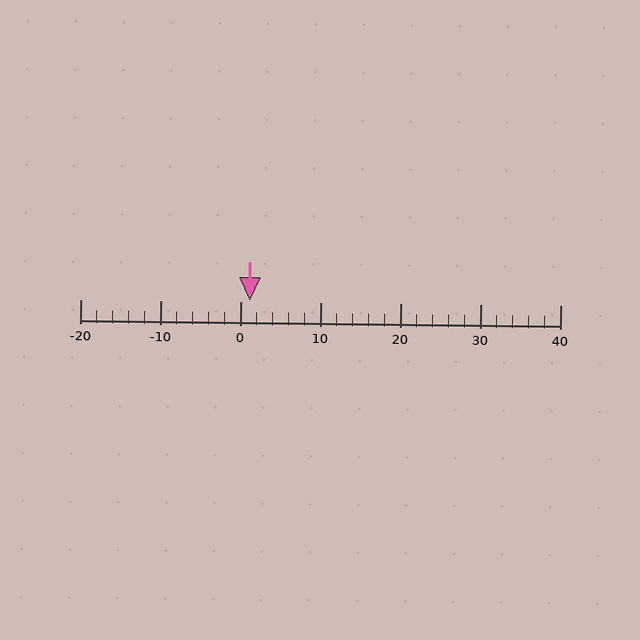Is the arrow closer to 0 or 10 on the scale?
The arrow is closer to 0.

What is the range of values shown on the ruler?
The ruler shows values from -20 to 40.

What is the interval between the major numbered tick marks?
The major tick marks are spaced 10 units apart.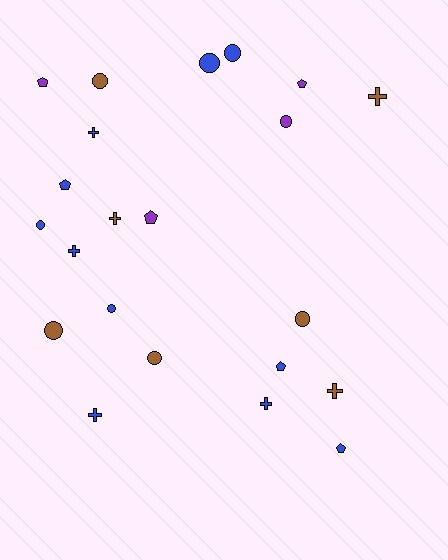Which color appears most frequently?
Blue, with 11 objects.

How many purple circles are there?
There is 1 purple circle.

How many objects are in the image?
There are 22 objects.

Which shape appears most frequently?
Circle, with 9 objects.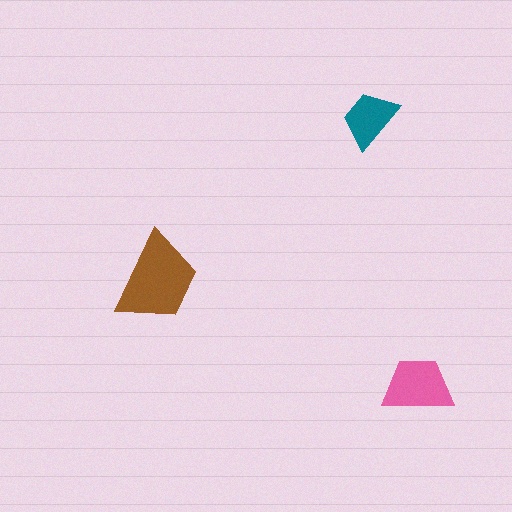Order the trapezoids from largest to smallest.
the brown one, the pink one, the teal one.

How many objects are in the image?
There are 3 objects in the image.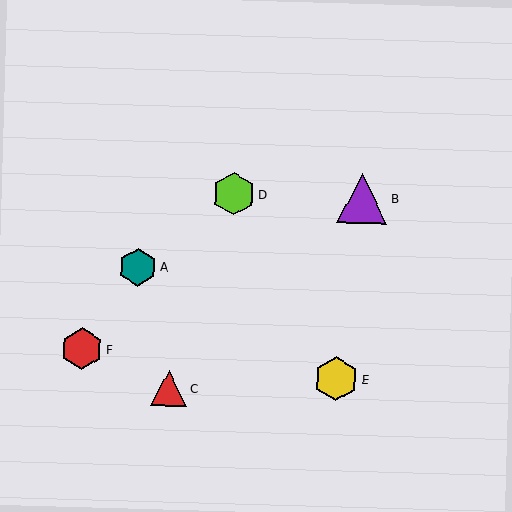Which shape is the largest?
The purple triangle (labeled B) is the largest.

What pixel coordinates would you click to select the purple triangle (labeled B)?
Click at (362, 198) to select the purple triangle B.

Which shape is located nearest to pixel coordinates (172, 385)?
The red triangle (labeled C) at (169, 388) is nearest to that location.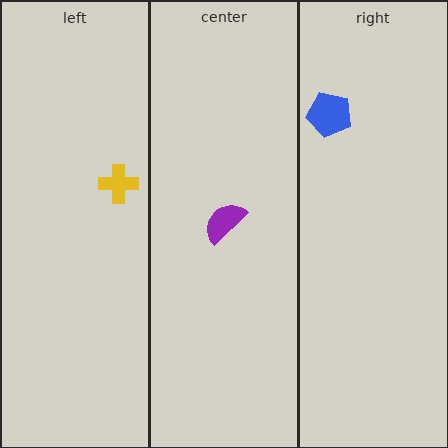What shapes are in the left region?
The yellow cross.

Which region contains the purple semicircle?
The center region.